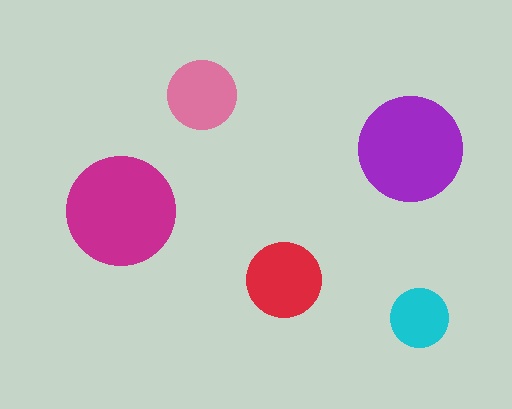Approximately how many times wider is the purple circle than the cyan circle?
About 2 times wider.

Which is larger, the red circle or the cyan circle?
The red one.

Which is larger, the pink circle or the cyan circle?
The pink one.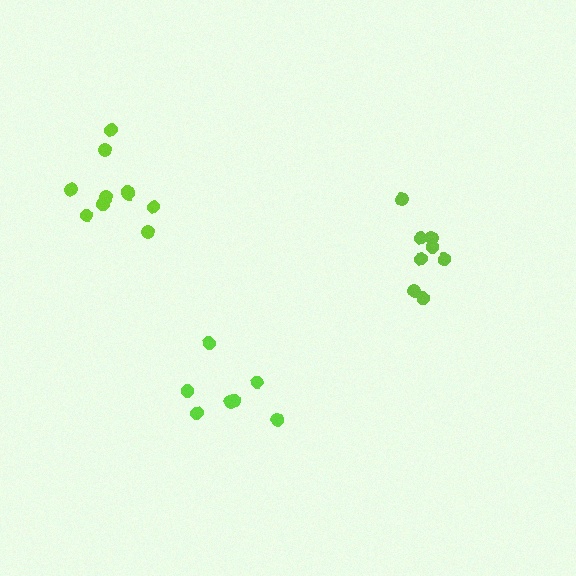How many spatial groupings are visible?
There are 3 spatial groupings.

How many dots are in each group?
Group 1: 8 dots, Group 2: 10 dots, Group 3: 7 dots (25 total).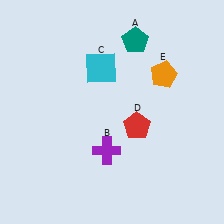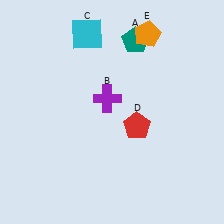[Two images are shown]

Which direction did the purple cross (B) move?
The purple cross (B) moved up.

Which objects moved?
The objects that moved are: the purple cross (B), the cyan square (C), the orange pentagon (E).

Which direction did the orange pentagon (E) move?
The orange pentagon (E) moved up.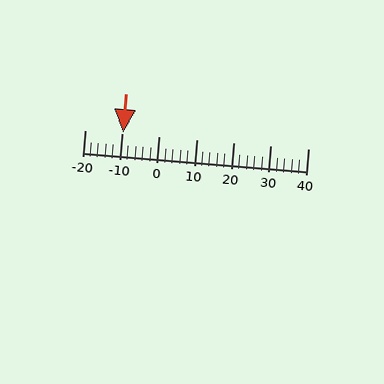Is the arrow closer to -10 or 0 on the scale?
The arrow is closer to -10.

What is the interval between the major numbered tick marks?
The major tick marks are spaced 10 units apart.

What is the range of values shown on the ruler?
The ruler shows values from -20 to 40.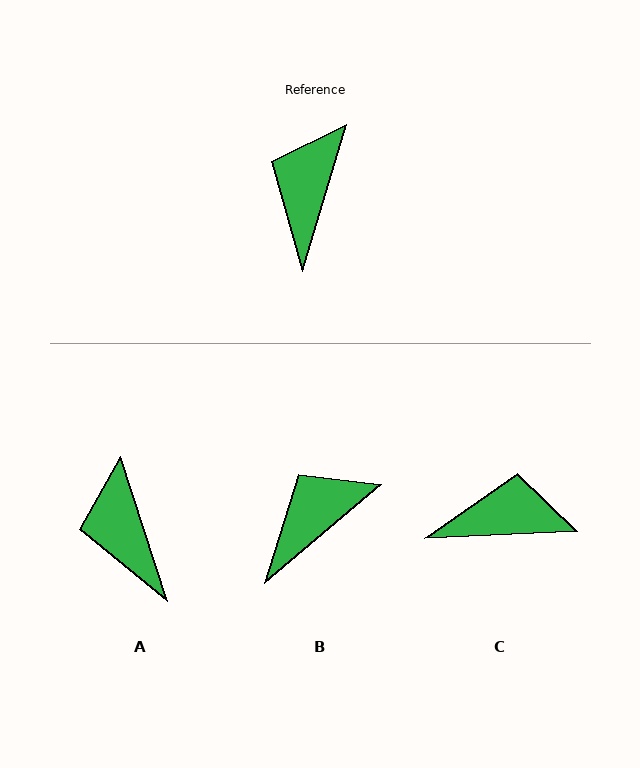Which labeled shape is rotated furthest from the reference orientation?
C, about 71 degrees away.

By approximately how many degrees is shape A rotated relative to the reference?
Approximately 35 degrees counter-clockwise.